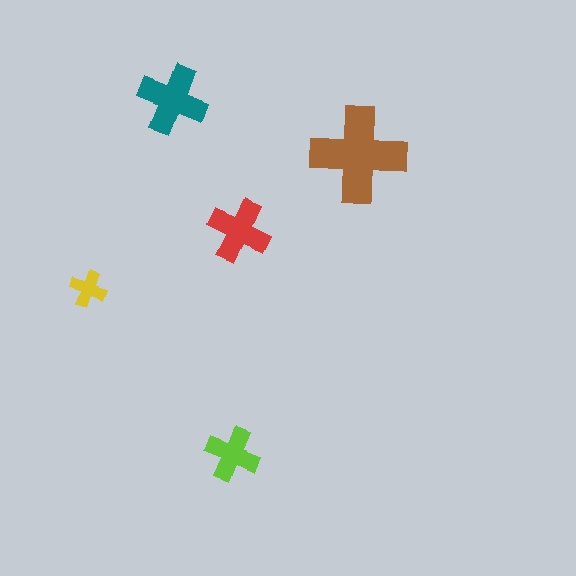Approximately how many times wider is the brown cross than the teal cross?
About 1.5 times wider.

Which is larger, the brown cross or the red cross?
The brown one.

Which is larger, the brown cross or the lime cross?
The brown one.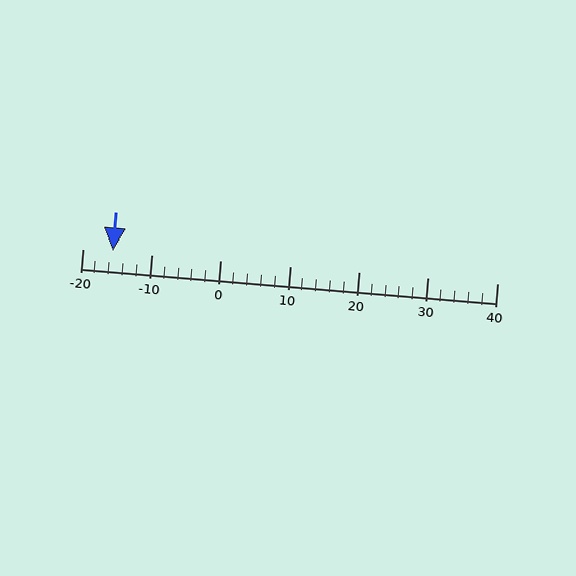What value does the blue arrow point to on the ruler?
The blue arrow points to approximately -16.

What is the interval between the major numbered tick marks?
The major tick marks are spaced 10 units apart.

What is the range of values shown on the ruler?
The ruler shows values from -20 to 40.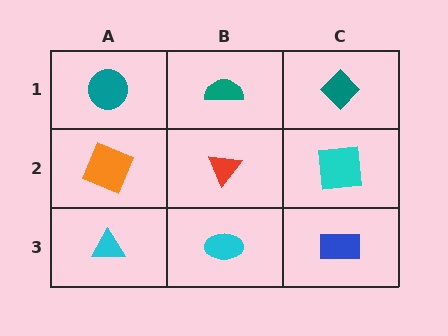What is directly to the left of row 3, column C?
A cyan ellipse.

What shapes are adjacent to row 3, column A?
An orange square (row 2, column A), a cyan ellipse (row 3, column B).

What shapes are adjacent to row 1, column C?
A cyan square (row 2, column C), a teal semicircle (row 1, column B).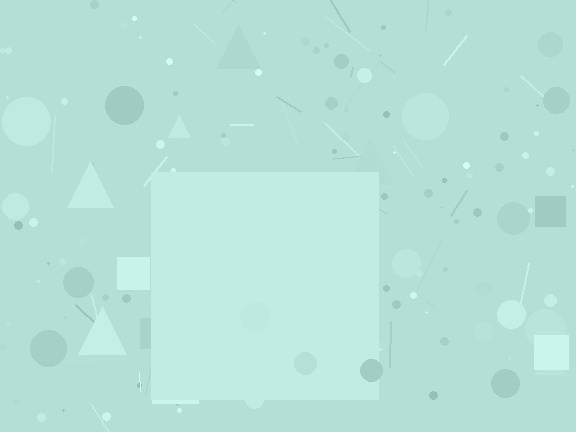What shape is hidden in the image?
A square is hidden in the image.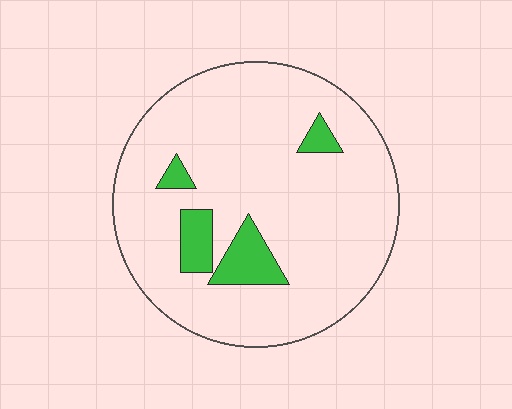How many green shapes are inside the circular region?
4.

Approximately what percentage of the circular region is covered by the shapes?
Approximately 10%.